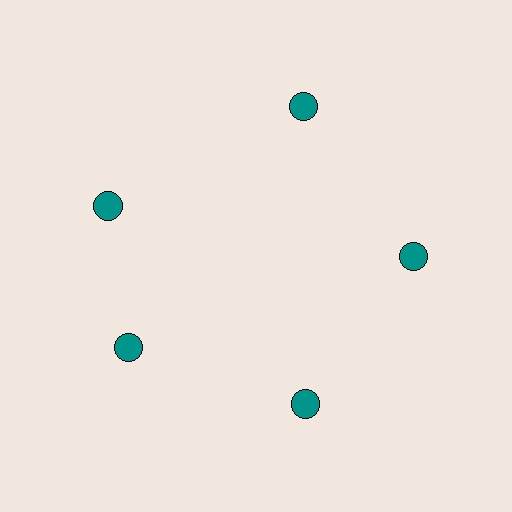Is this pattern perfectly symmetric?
No. The 5 teal circles are arranged in a ring, but one element near the 10 o'clock position is rotated out of alignment along the ring, breaking the 5-fold rotational symmetry.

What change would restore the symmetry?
The symmetry would be restored by rotating it back into even spacing with its neighbors so that all 5 circles sit at equal angles and equal distance from the center.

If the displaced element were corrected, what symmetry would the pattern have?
It would have 5-fold rotational symmetry — the pattern would map onto itself every 72 degrees.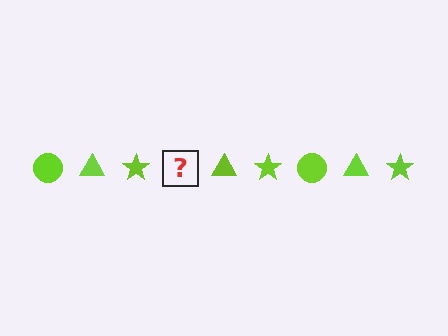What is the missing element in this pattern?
The missing element is a lime circle.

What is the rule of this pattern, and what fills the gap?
The rule is that the pattern cycles through circle, triangle, star shapes in lime. The gap should be filled with a lime circle.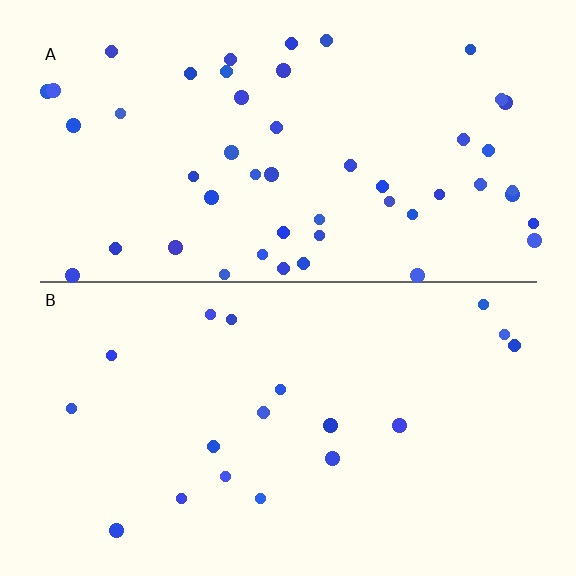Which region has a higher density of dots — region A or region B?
A (the top).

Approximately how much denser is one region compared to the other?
Approximately 2.6× — region A over region B.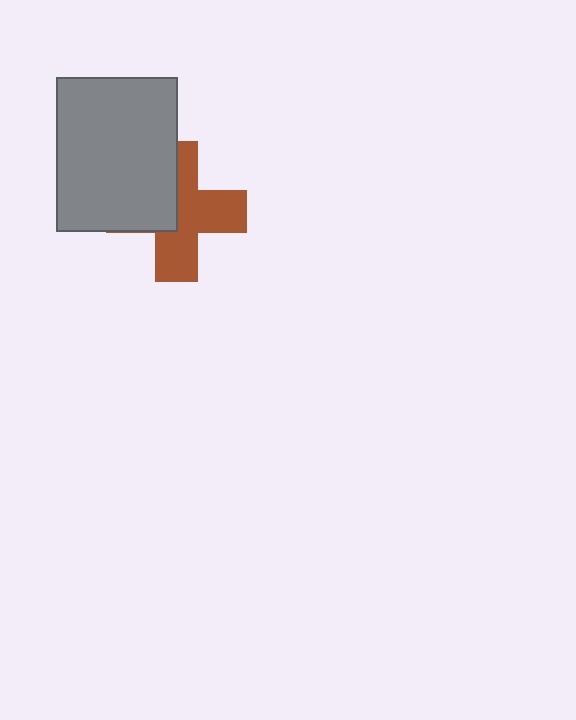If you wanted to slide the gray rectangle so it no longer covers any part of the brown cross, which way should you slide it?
Slide it left — that is the most direct way to separate the two shapes.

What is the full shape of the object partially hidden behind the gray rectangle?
The partially hidden object is a brown cross.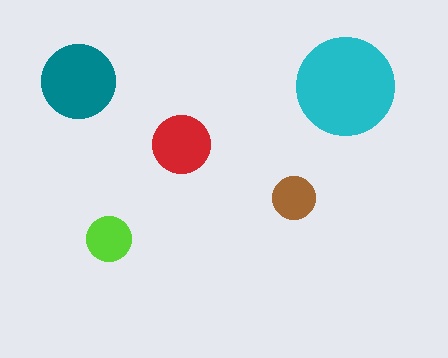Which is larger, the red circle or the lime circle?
The red one.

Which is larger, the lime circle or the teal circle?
The teal one.